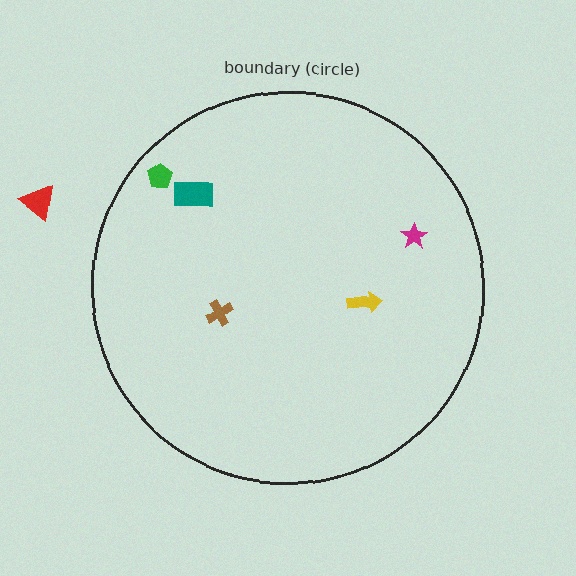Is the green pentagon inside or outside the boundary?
Inside.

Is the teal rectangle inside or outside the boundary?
Inside.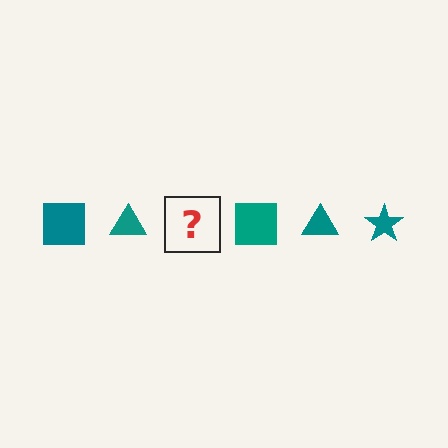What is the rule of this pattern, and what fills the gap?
The rule is that the pattern cycles through square, triangle, star shapes in teal. The gap should be filled with a teal star.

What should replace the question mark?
The question mark should be replaced with a teal star.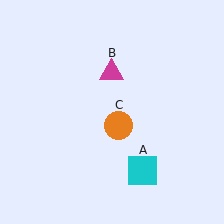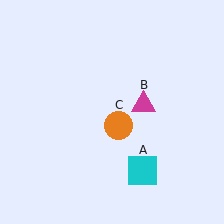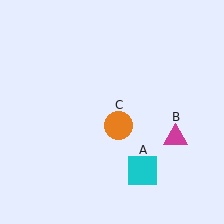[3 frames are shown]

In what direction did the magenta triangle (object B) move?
The magenta triangle (object B) moved down and to the right.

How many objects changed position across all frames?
1 object changed position: magenta triangle (object B).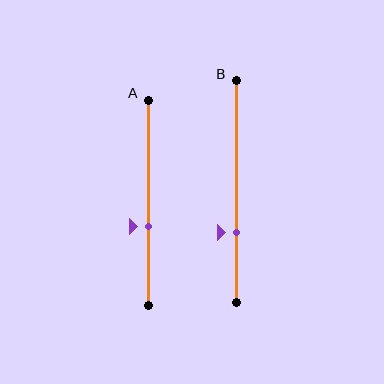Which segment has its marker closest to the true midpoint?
Segment A has its marker closest to the true midpoint.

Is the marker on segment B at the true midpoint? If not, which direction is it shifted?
No, the marker on segment B is shifted downward by about 19% of the segment length.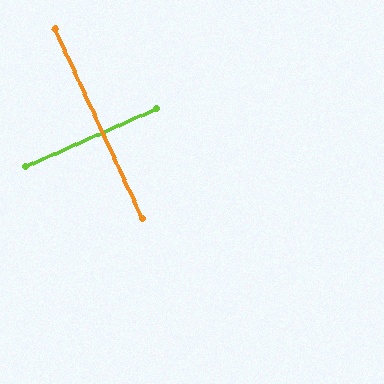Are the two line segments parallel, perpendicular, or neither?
Perpendicular — they meet at approximately 89°.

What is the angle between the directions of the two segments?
Approximately 89 degrees.